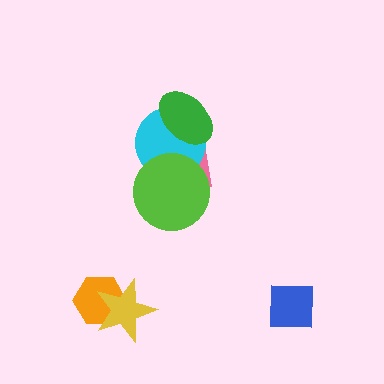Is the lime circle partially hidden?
No, no other shape covers it.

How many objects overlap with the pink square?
3 objects overlap with the pink square.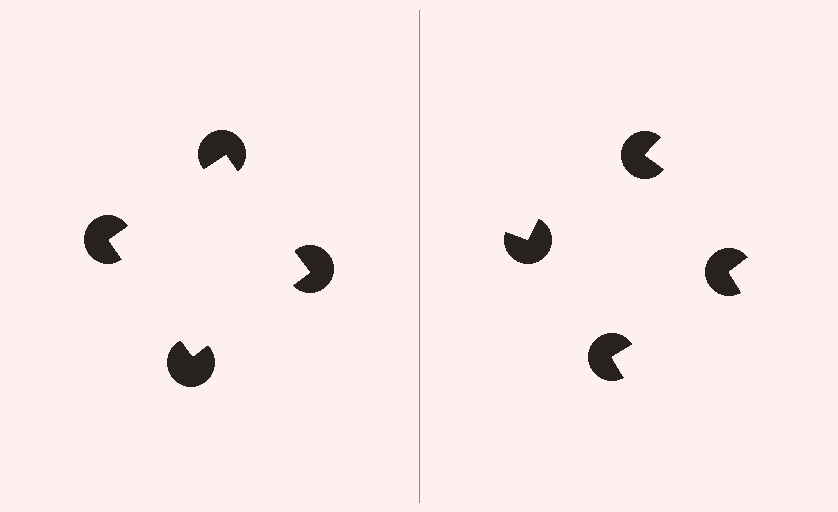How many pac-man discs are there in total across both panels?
8 — 4 on each side.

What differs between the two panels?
The pac-man discs are positioned identically on both sides; only the wedge orientations differ. On the left they align to a square; on the right they are misaligned.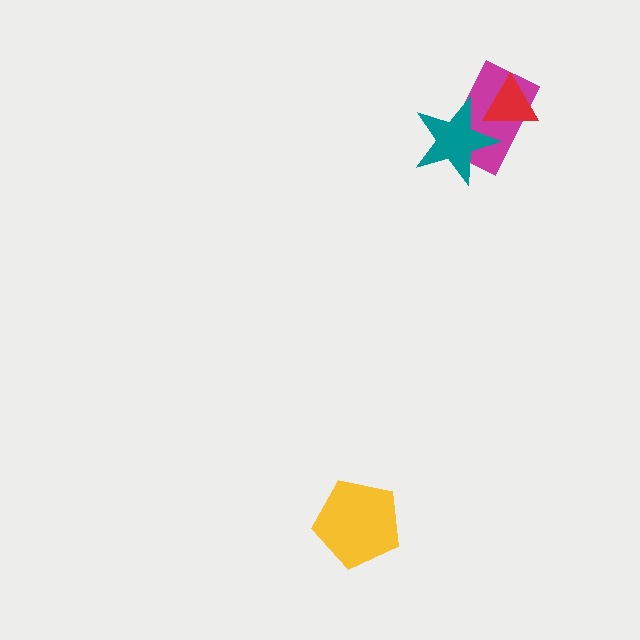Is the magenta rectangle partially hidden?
Yes, it is partially covered by another shape.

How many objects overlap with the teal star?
2 objects overlap with the teal star.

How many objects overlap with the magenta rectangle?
2 objects overlap with the magenta rectangle.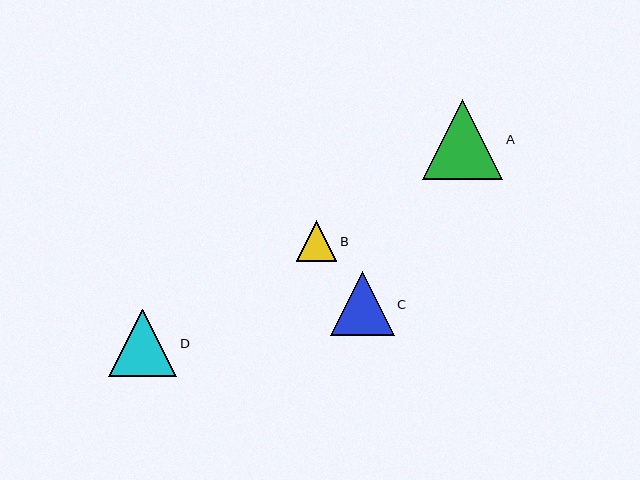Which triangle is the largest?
Triangle A is the largest with a size of approximately 80 pixels.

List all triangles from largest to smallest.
From largest to smallest: A, D, C, B.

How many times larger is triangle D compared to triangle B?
Triangle D is approximately 1.7 times the size of triangle B.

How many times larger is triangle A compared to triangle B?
Triangle A is approximately 2.0 times the size of triangle B.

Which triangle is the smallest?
Triangle B is the smallest with a size of approximately 41 pixels.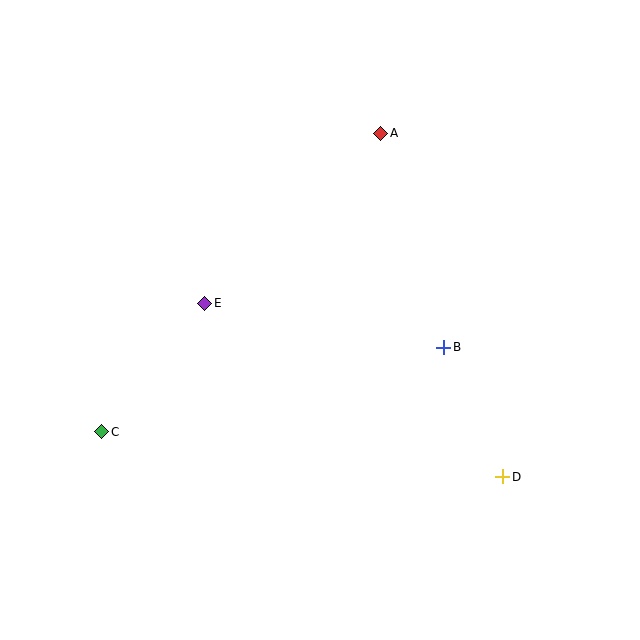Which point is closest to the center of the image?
Point E at (205, 303) is closest to the center.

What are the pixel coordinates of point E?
Point E is at (205, 303).